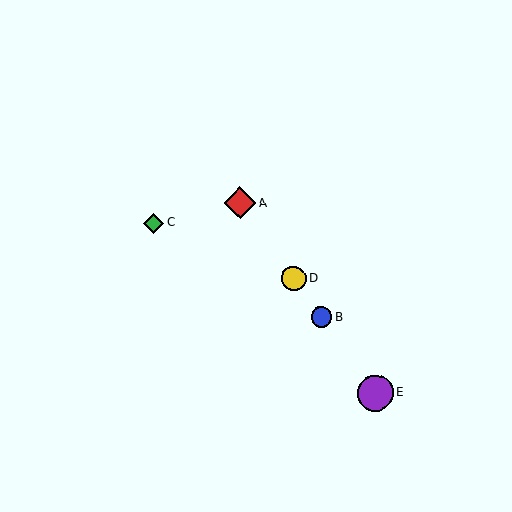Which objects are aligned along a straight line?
Objects A, B, D, E are aligned along a straight line.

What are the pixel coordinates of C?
Object C is at (154, 223).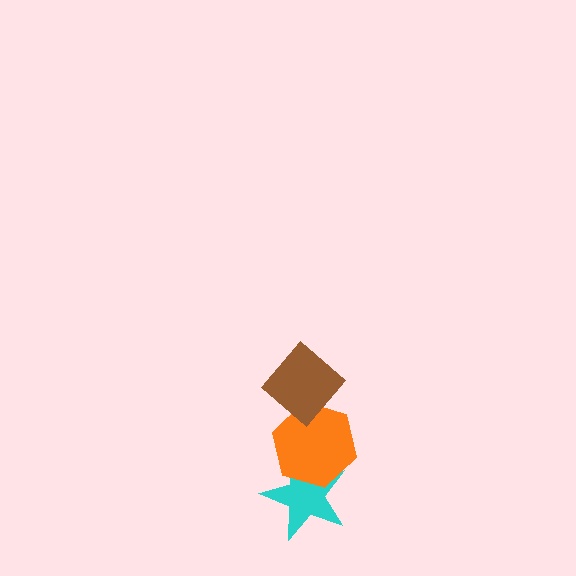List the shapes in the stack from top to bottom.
From top to bottom: the brown diamond, the orange hexagon, the cyan star.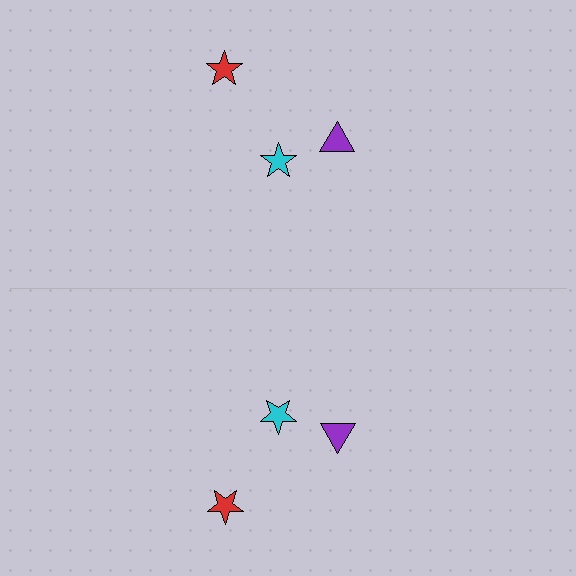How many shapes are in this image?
There are 6 shapes in this image.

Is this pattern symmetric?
Yes, this pattern has bilateral (reflection) symmetry.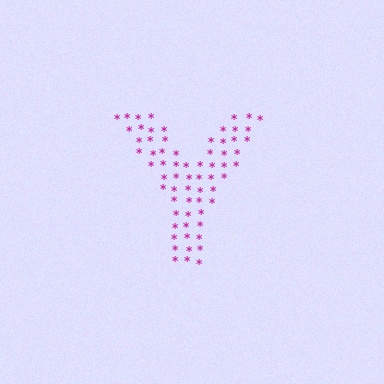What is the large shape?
The large shape is the letter Y.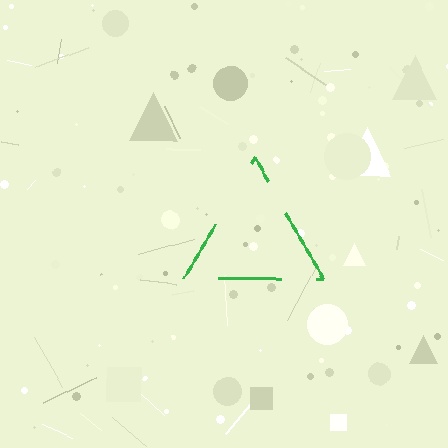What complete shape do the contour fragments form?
The contour fragments form a triangle.